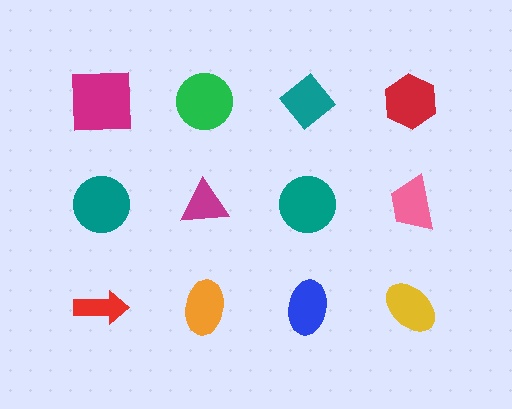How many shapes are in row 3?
4 shapes.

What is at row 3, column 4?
A yellow ellipse.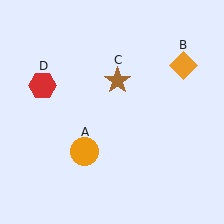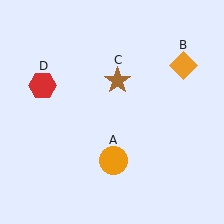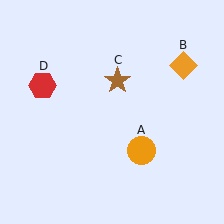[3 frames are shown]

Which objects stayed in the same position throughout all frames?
Orange diamond (object B) and brown star (object C) and red hexagon (object D) remained stationary.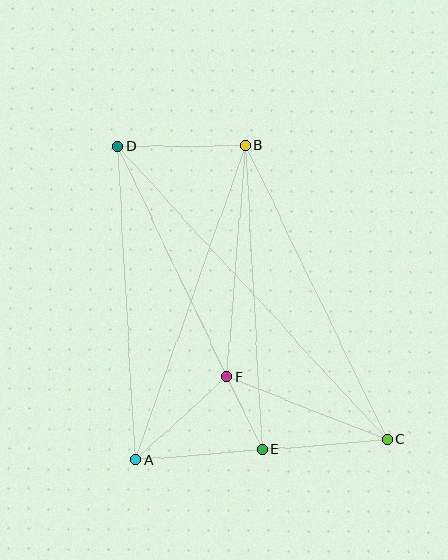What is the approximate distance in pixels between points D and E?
The distance between D and E is approximately 336 pixels.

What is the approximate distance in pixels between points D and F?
The distance between D and F is approximately 255 pixels.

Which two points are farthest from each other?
Points C and D are farthest from each other.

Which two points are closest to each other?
Points E and F are closest to each other.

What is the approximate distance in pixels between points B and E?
The distance between B and E is approximately 304 pixels.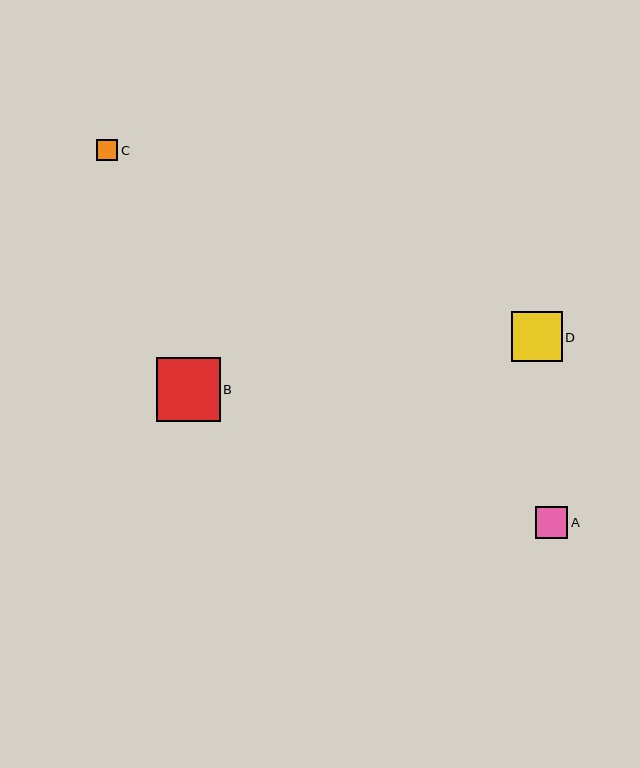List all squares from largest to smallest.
From largest to smallest: B, D, A, C.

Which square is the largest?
Square B is the largest with a size of approximately 64 pixels.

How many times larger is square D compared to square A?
Square D is approximately 1.6 times the size of square A.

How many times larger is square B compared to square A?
Square B is approximately 2.0 times the size of square A.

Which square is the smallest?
Square C is the smallest with a size of approximately 21 pixels.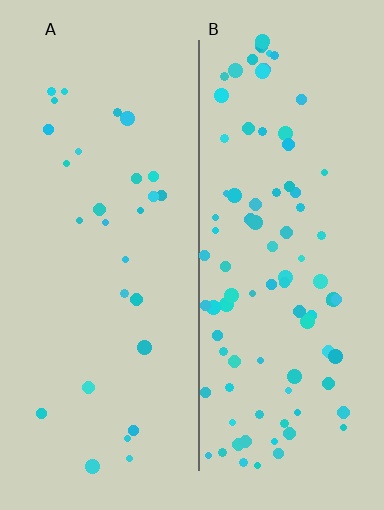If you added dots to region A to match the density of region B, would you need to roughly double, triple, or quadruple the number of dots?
Approximately triple.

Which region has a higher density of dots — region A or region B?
B (the right).